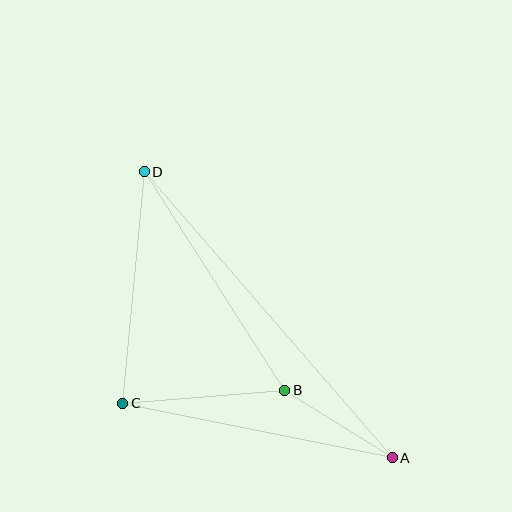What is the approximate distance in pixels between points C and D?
The distance between C and D is approximately 233 pixels.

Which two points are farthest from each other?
Points A and D are farthest from each other.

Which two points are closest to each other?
Points A and B are closest to each other.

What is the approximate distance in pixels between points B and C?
The distance between B and C is approximately 162 pixels.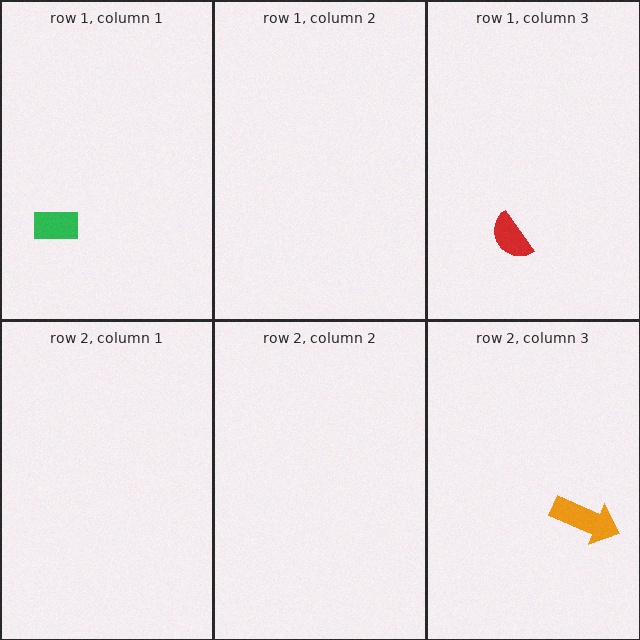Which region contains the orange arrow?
The row 2, column 3 region.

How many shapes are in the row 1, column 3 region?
1.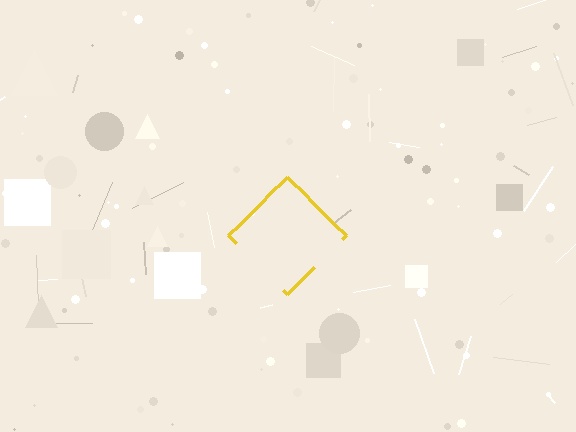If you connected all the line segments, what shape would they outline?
They would outline a diamond.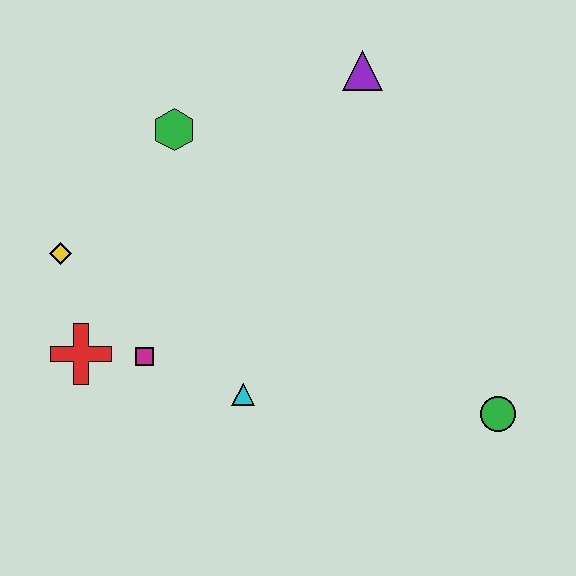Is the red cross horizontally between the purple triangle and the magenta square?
No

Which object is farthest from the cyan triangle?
The purple triangle is farthest from the cyan triangle.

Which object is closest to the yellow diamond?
The red cross is closest to the yellow diamond.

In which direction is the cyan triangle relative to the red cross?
The cyan triangle is to the right of the red cross.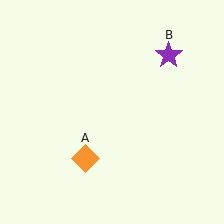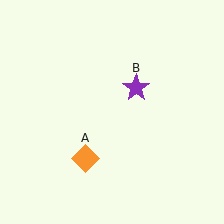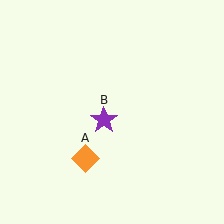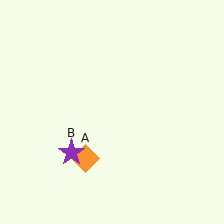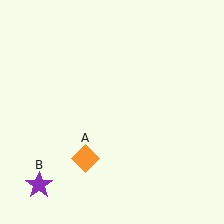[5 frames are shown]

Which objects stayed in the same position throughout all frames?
Orange diamond (object A) remained stationary.